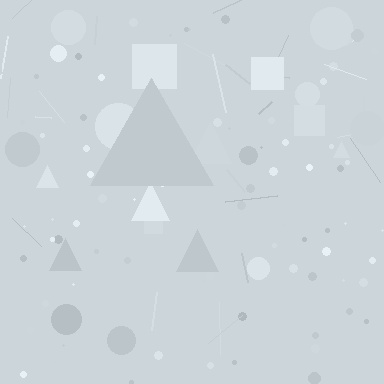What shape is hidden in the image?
A triangle is hidden in the image.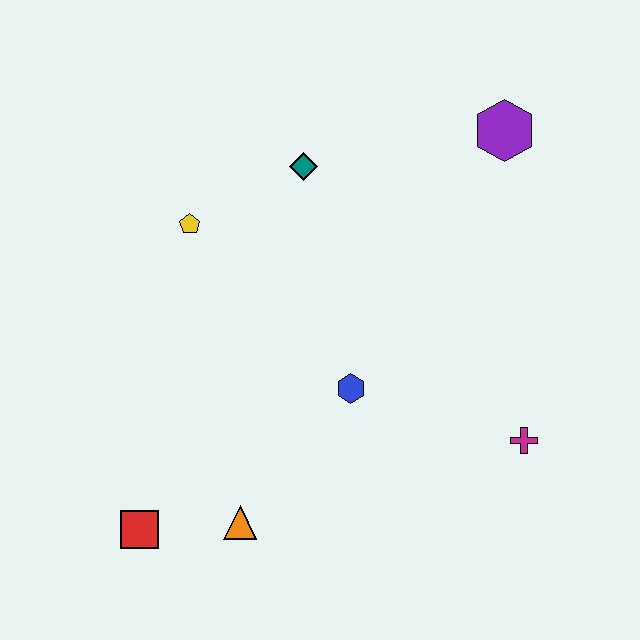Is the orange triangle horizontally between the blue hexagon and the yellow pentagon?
Yes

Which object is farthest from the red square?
The purple hexagon is farthest from the red square.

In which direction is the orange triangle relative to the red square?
The orange triangle is to the right of the red square.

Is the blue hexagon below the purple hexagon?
Yes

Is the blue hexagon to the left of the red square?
No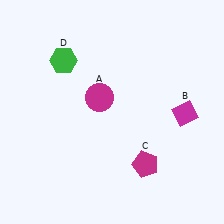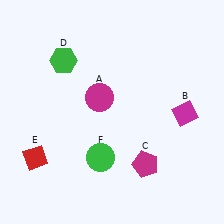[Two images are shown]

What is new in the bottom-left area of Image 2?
A red diamond (E) was added in the bottom-left area of Image 2.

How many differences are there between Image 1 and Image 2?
There are 2 differences between the two images.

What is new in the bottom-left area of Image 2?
A green circle (F) was added in the bottom-left area of Image 2.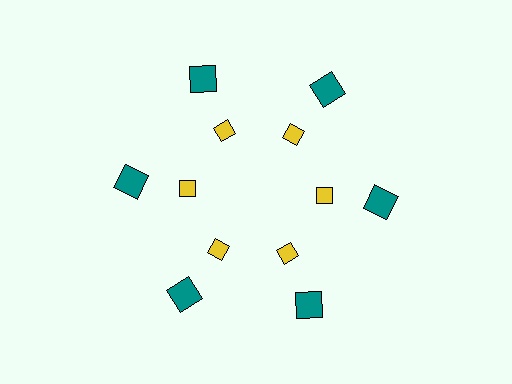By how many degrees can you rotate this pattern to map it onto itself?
The pattern maps onto itself every 60 degrees of rotation.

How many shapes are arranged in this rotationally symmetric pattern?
There are 12 shapes, arranged in 6 groups of 2.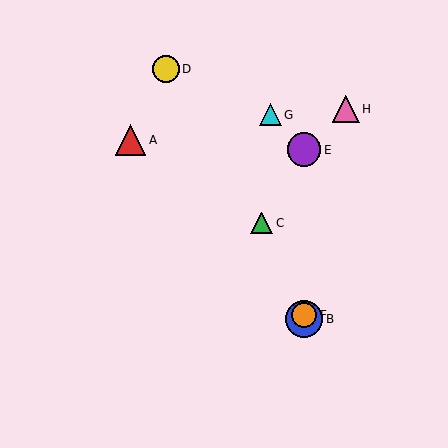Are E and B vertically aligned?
Yes, both are at x≈304.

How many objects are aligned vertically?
3 objects (B, E, F) are aligned vertically.